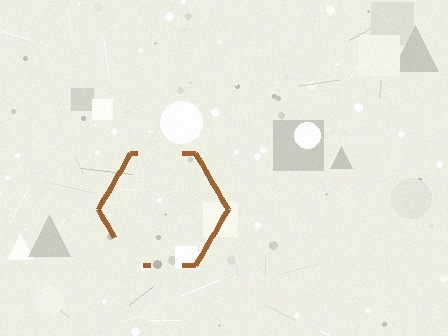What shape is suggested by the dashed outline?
The dashed outline suggests a hexagon.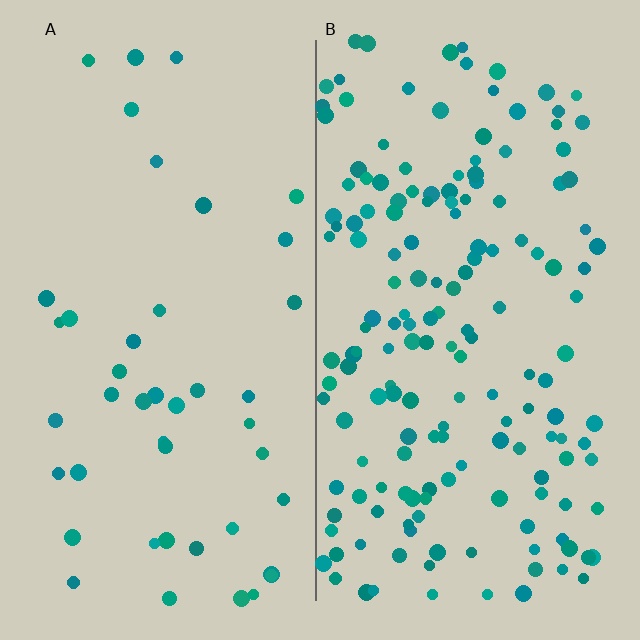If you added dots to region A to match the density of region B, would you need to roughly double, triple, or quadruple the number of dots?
Approximately quadruple.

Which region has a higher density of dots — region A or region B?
B (the right).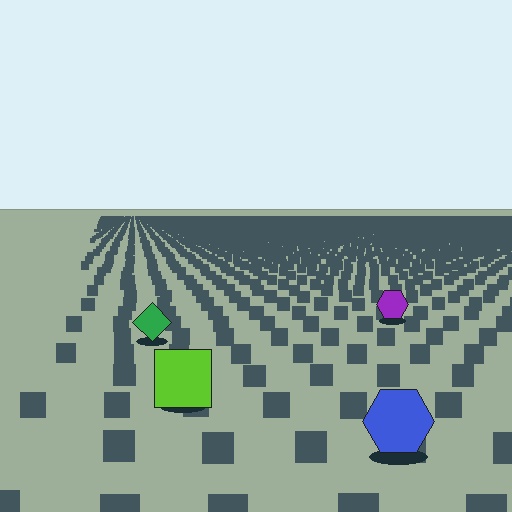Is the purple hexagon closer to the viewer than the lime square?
No. The lime square is closer — you can tell from the texture gradient: the ground texture is coarser near it.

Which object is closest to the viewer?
The blue hexagon is closest. The texture marks near it are larger and more spread out.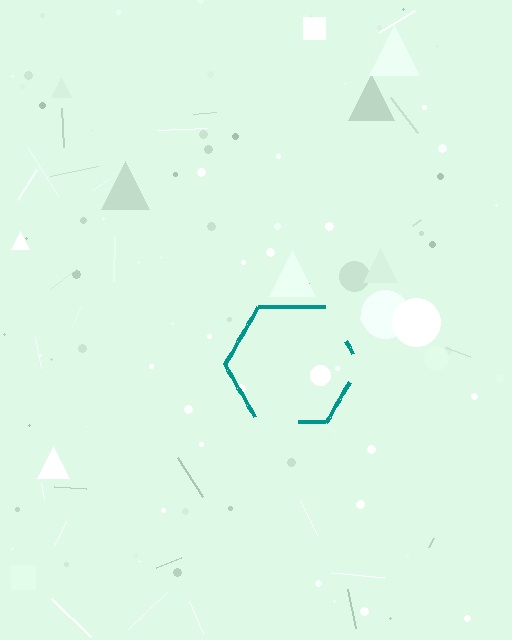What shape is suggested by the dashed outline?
The dashed outline suggests a hexagon.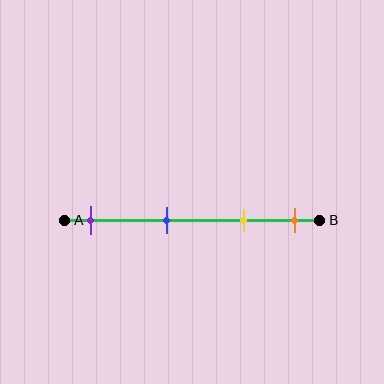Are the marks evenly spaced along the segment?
No, the marks are not evenly spaced.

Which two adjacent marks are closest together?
The yellow and orange marks are the closest adjacent pair.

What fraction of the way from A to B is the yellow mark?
The yellow mark is approximately 70% (0.7) of the way from A to B.